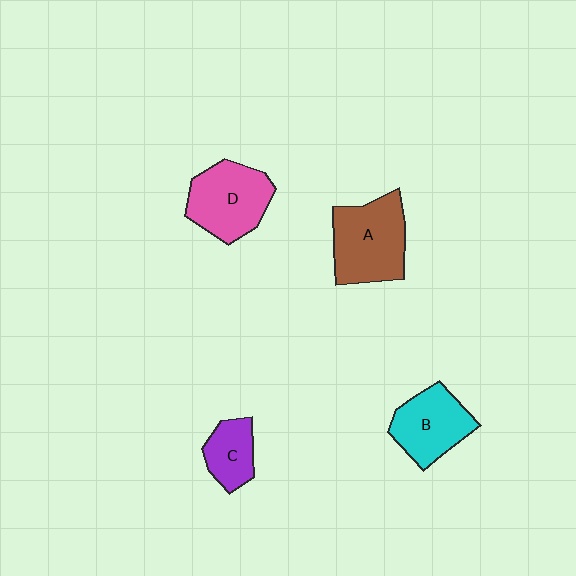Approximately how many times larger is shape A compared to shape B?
Approximately 1.3 times.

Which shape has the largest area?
Shape A (brown).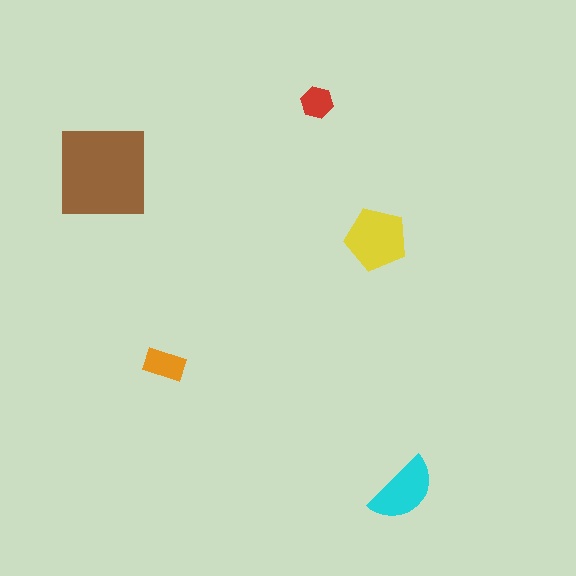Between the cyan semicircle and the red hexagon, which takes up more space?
The cyan semicircle.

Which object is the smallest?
The red hexagon.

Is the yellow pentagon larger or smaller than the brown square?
Smaller.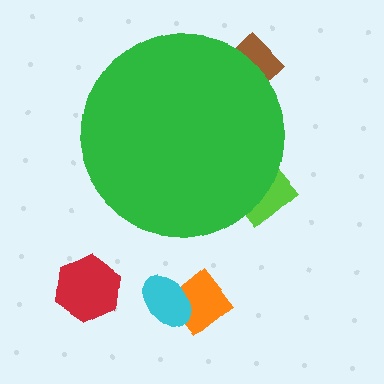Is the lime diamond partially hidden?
Yes, the lime diamond is partially hidden behind the green circle.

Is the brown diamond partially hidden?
Yes, the brown diamond is partially hidden behind the green circle.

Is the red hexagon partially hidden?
No, the red hexagon is fully visible.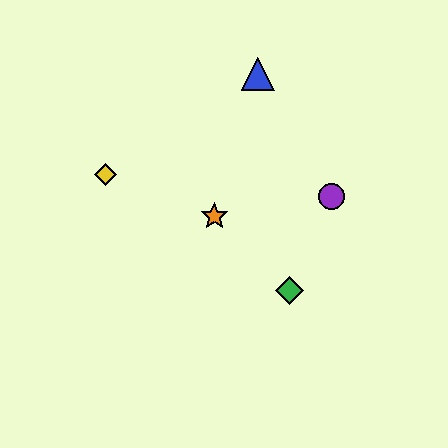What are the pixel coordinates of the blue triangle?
The blue triangle is at (258, 74).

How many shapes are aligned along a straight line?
3 shapes (the red star, the green diamond, the orange star) are aligned along a straight line.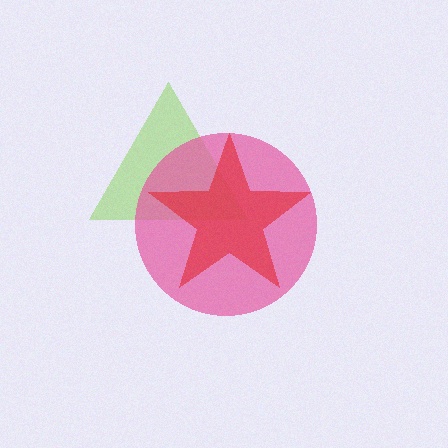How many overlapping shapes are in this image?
There are 3 overlapping shapes in the image.